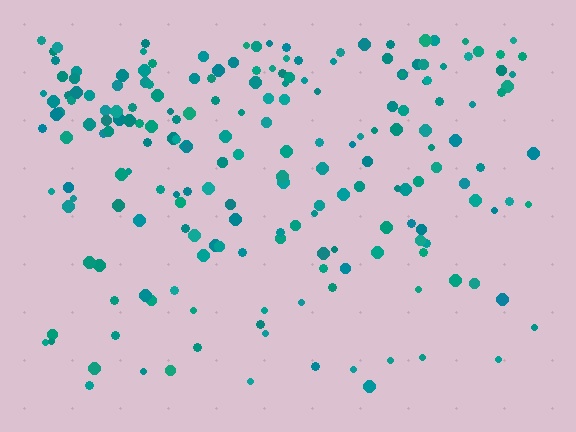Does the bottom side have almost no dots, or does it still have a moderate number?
Still a moderate number, just noticeably fewer than the top.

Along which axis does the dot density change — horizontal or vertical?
Vertical.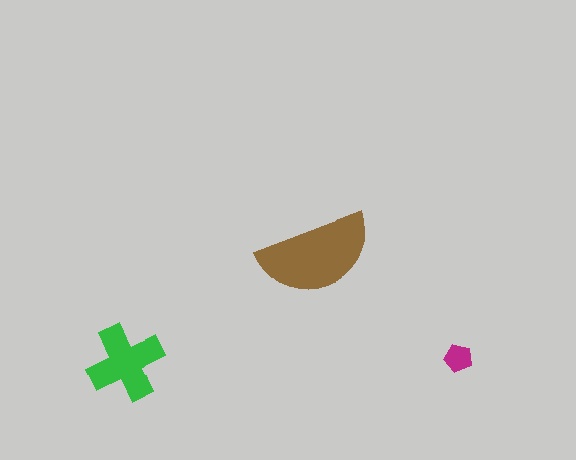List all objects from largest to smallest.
The brown semicircle, the green cross, the magenta pentagon.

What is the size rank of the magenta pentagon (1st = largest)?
3rd.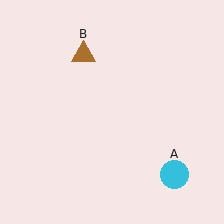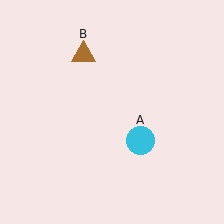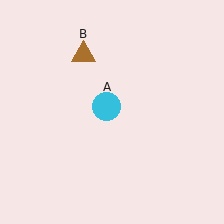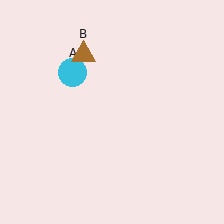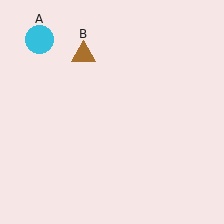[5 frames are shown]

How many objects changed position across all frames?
1 object changed position: cyan circle (object A).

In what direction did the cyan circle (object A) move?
The cyan circle (object A) moved up and to the left.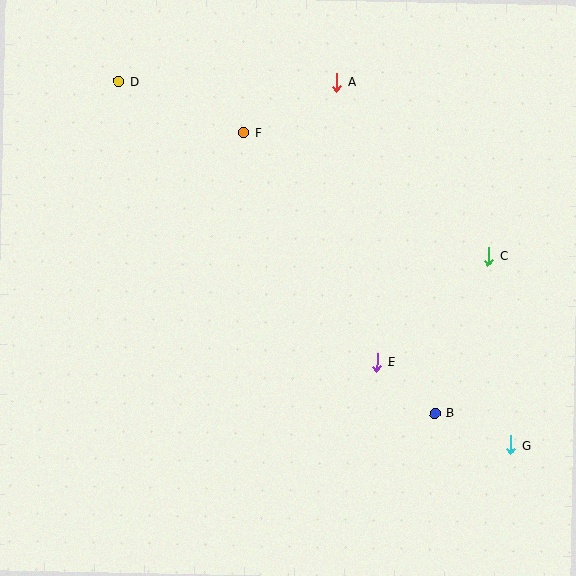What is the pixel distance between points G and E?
The distance between G and E is 158 pixels.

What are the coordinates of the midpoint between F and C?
The midpoint between F and C is at (366, 195).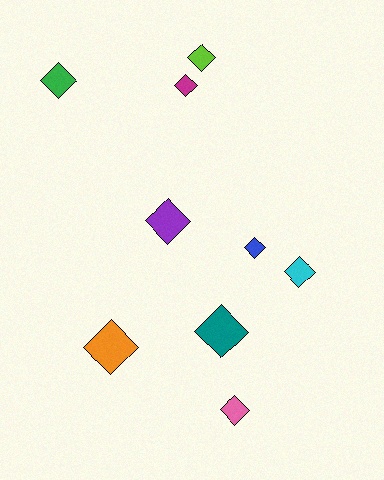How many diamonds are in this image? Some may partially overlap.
There are 9 diamonds.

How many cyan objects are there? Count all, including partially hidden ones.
There is 1 cyan object.